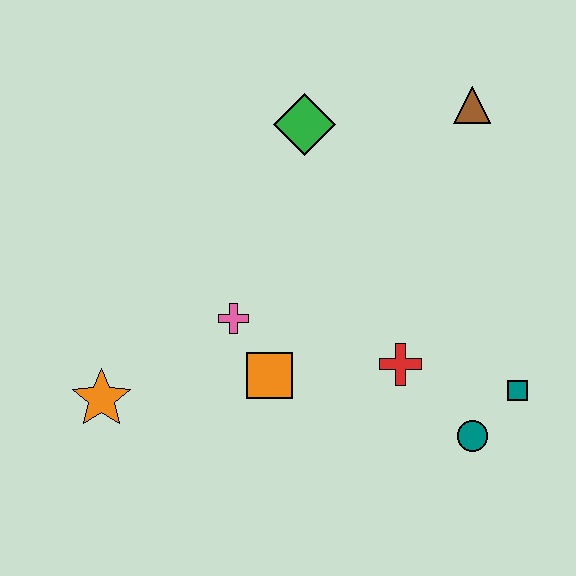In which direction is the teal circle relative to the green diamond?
The teal circle is below the green diamond.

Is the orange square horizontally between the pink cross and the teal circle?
Yes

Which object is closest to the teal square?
The teal circle is closest to the teal square.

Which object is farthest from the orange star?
The brown triangle is farthest from the orange star.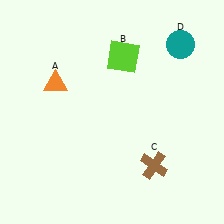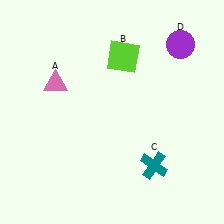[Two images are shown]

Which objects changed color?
A changed from orange to pink. C changed from brown to teal. D changed from teal to purple.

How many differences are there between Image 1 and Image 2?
There are 3 differences between the two images.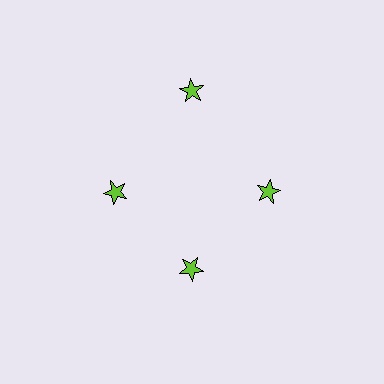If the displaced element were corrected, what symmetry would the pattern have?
It would have 4-fold rotational symmetry — the pattern would map onto itself every 90 degrees.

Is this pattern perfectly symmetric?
No. The 4 lime stars are arranged in a ring, but one element near the 12 o'clock position is pushed outward from the center, breaking the 4-fold rotational symmetry.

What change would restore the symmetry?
The symmetry would be restored by moving it inward, back onto the ring so that all 4 stars sit at equal angles and equal distance from the center.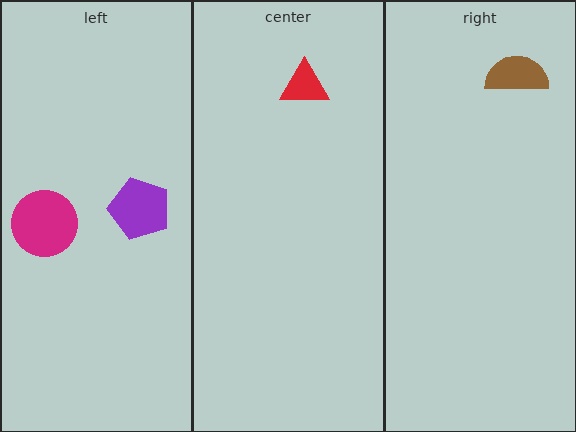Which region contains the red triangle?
The center region.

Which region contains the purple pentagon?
The left region.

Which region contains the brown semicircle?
The right region.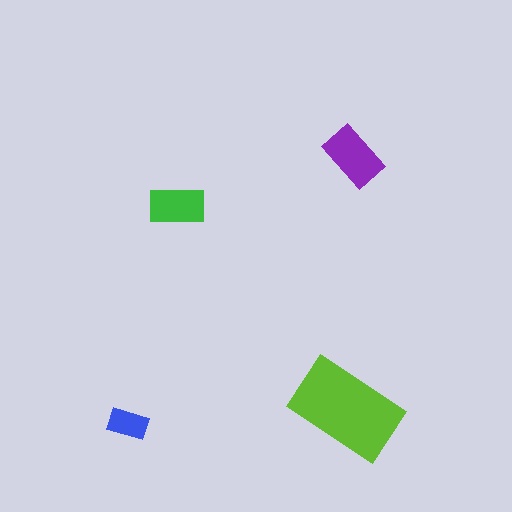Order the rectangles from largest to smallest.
the lime one, the purple one, the green one, the blue one.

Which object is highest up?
The purple rectangle is topmost.